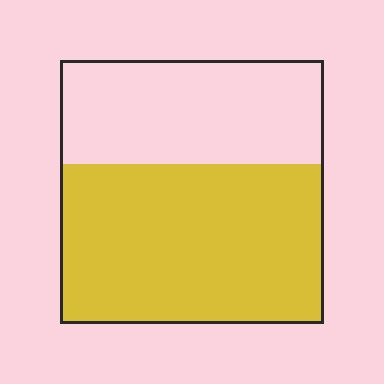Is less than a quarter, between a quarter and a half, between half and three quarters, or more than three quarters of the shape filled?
Between half and three quarters.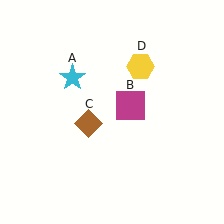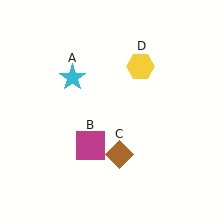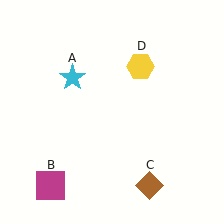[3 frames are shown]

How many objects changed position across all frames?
2 objects changed position: magenta square (object B), brown diamond (object C).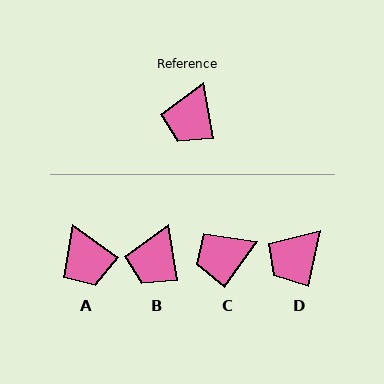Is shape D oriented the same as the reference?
No, it is off by about 22 degrees.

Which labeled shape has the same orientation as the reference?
B.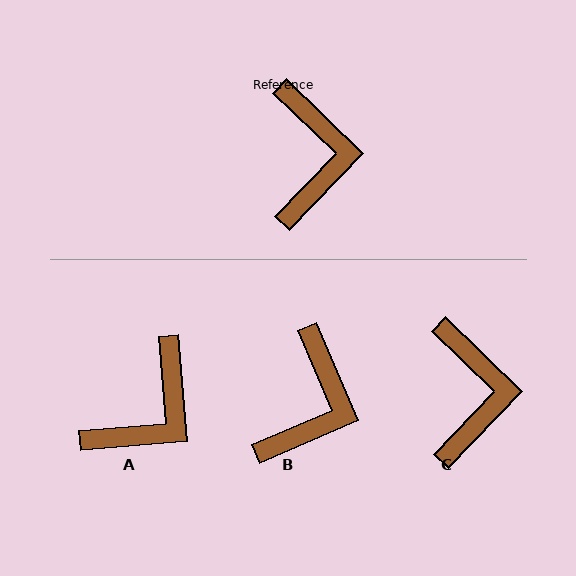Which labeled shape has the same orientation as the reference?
C.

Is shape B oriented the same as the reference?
No, it is off by about 23 degrees.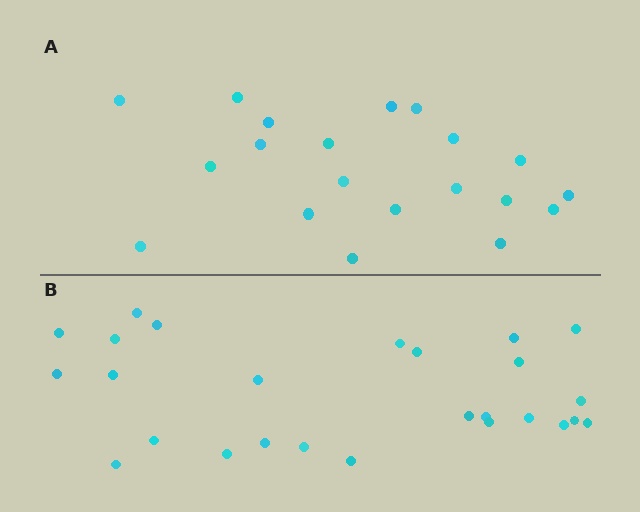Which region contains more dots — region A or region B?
Region B (the bottom region) has more dots.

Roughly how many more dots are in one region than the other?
Region B has about 6 more dots than region A.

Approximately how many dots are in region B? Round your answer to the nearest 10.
About 30 dots. (The exact count is 26, which rounds to 30.)